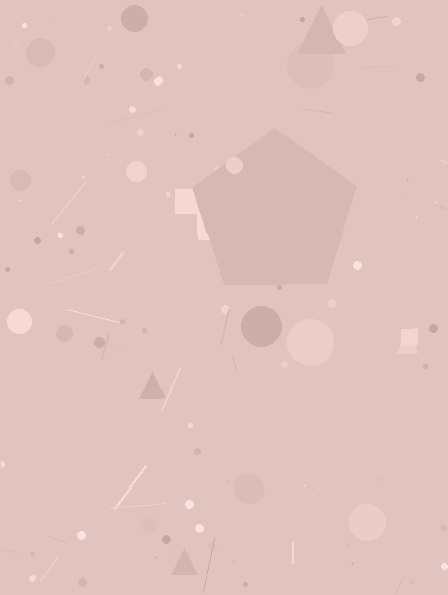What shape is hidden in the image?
A pentagon is hidden in the image.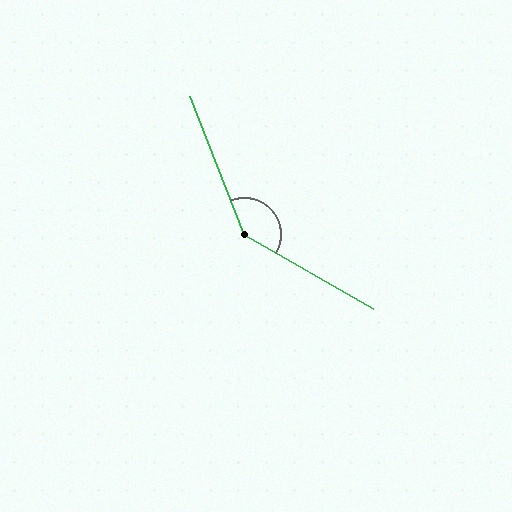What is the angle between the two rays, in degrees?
Approximately 142 degrees.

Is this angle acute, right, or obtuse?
It is obtuse.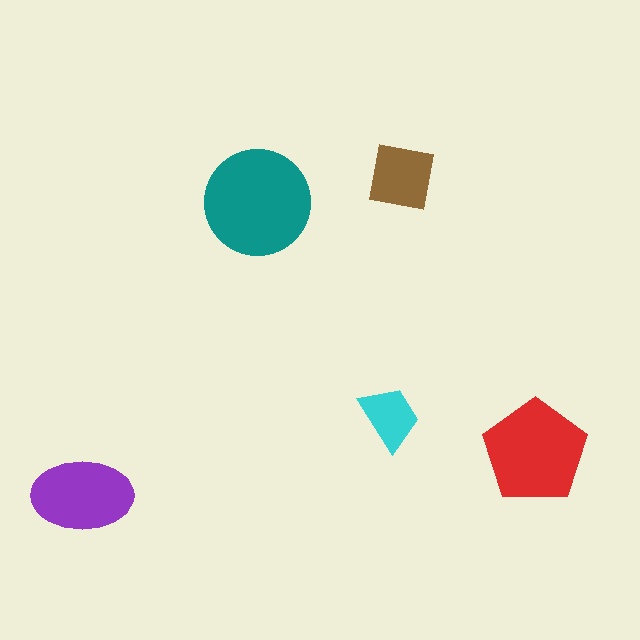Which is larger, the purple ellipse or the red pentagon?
The red pentagon.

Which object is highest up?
The brown square is topmost.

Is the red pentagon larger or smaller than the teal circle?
Smaller.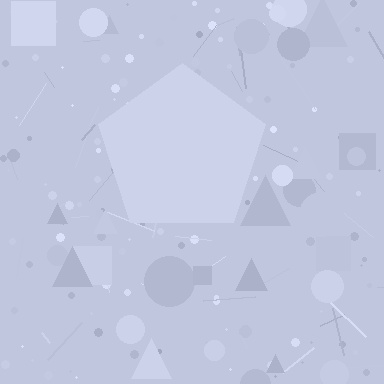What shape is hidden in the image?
A pentagon is hidden in the image.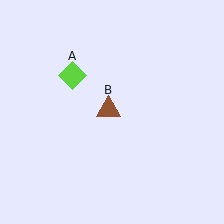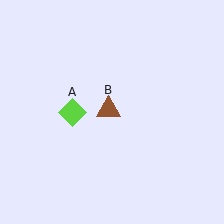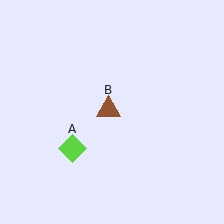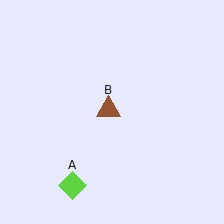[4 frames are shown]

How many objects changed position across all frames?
1 object changed position: lime diamond (object A).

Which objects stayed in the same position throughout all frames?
Brown triangle (object B) remained stationary.